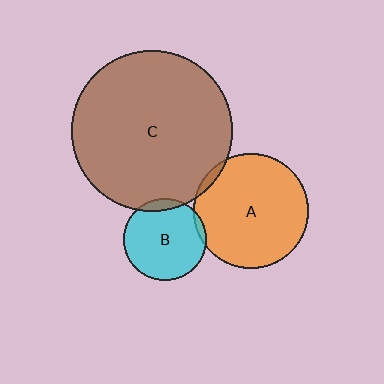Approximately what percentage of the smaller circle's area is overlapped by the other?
Approximately 5%.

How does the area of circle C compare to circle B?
Approximately 3.8 times.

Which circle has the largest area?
Circle C (brown).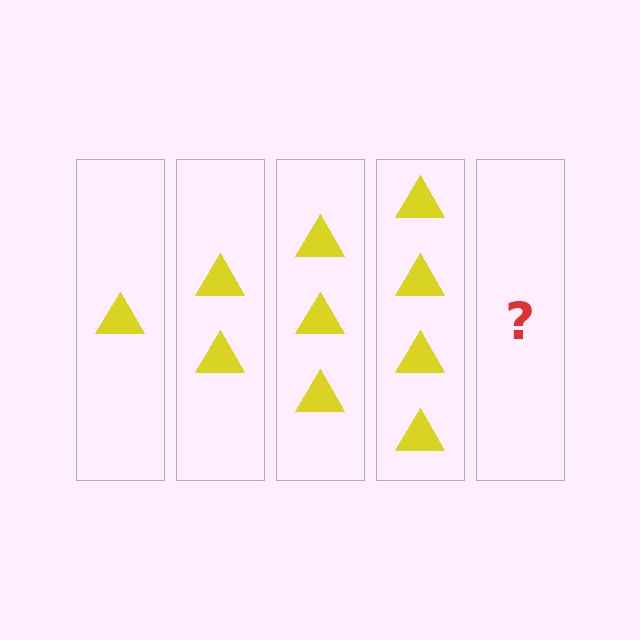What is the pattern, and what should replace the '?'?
The pattern is that each step adds one more triangle. The '?' should be 5 triangles.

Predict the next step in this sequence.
The next step is 5 triangles.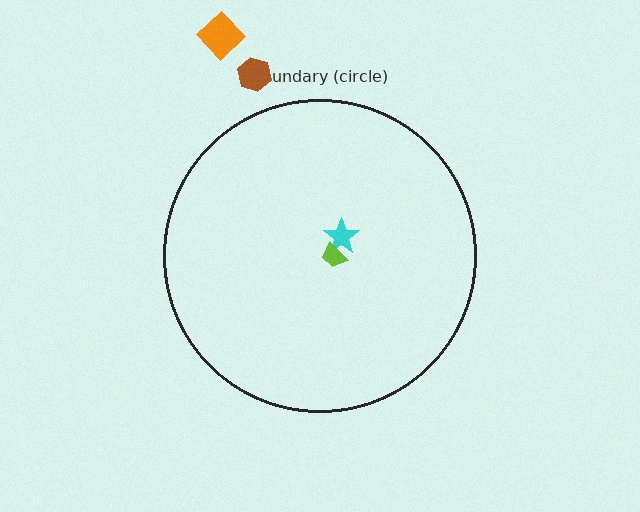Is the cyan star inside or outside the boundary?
Inside.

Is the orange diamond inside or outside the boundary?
Outside.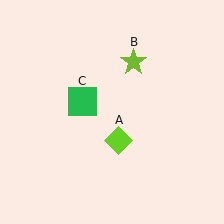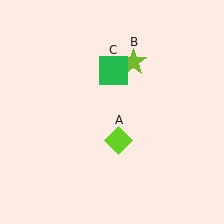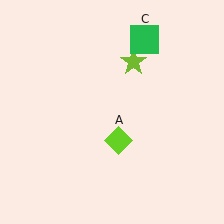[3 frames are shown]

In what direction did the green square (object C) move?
The green square (object C) moved up and to the right.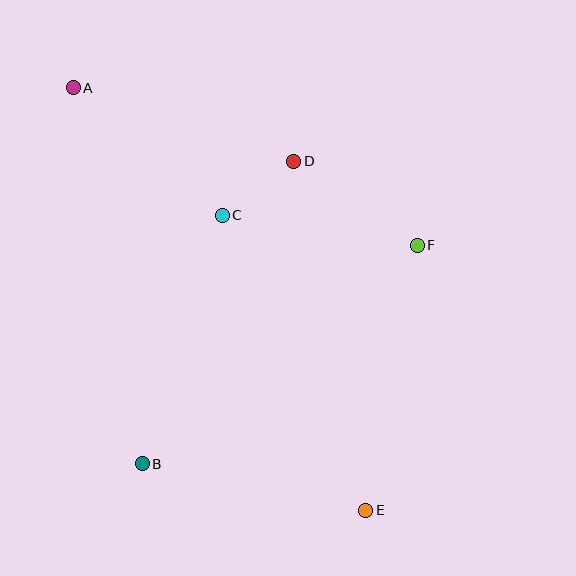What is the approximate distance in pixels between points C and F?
The distance between C and F is approximately 197 pixels.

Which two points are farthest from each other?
Points A and E are farthest from each other.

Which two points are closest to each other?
Points C and D are closest to each other.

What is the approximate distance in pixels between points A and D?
The distance between A and D is approximately 232 pixels.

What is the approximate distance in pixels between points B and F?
The distance between B and F is approximately 351 pixels.